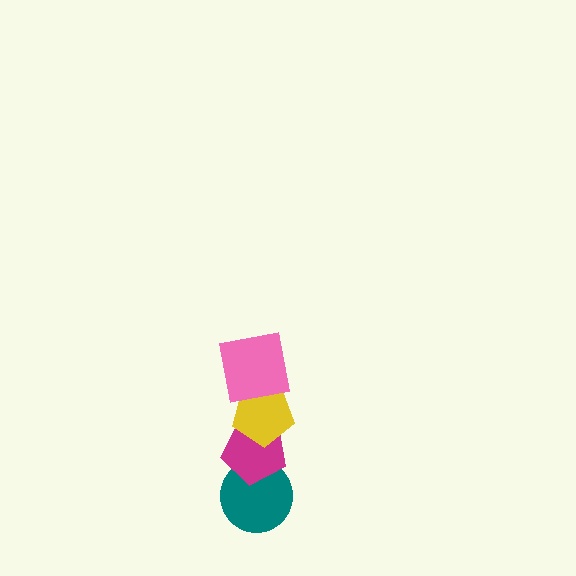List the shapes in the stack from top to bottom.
From top to bottom: the pink square, the yellow pentagon, the magenta pentagon, the teal circle.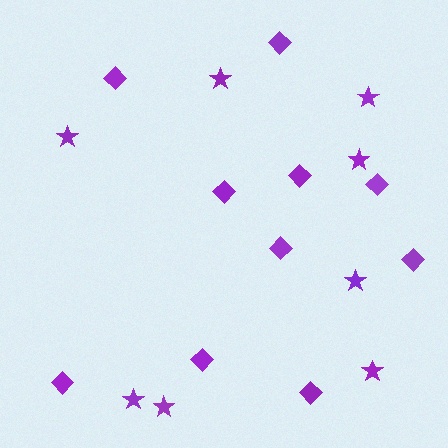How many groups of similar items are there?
There are 2 groups: one group of stars (8) and one group of diamonds (10).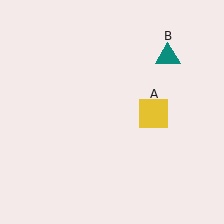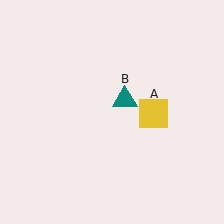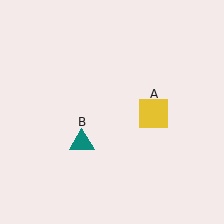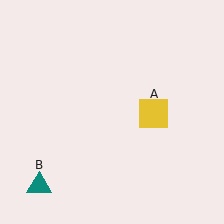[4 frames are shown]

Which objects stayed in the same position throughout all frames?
Yellow square (object A) remained stationary.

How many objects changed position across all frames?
1 object changed position: teal triangle (object B).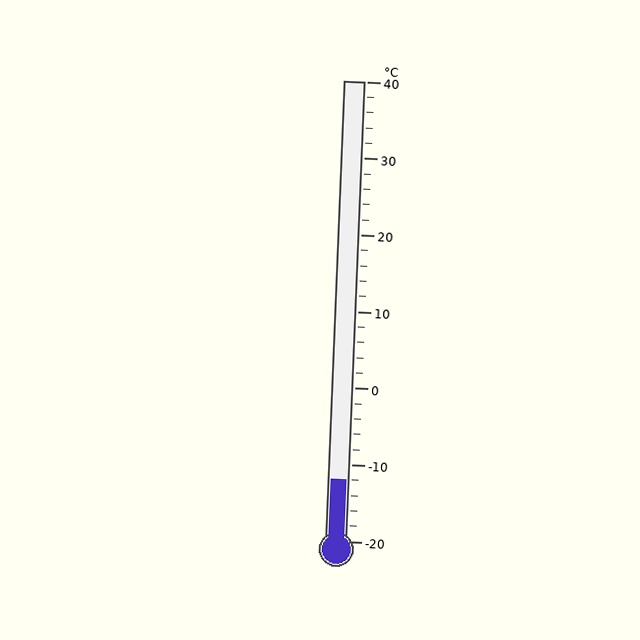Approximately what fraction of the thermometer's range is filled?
The thermometer is filled to approximately 15% of its range.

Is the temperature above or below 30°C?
The temperature is below 30°C.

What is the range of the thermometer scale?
The thermometer scale ranges from -20°C to 40°C.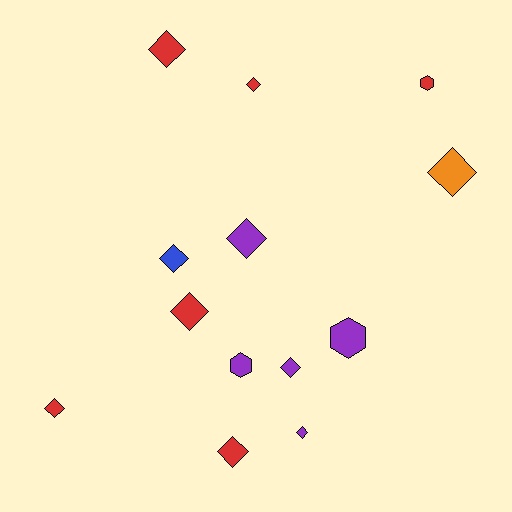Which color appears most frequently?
Red, with 6 objects.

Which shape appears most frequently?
Diamond, with 10 objects.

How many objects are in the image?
There are 13 objects.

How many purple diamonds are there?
There are 3 purple diamonds.